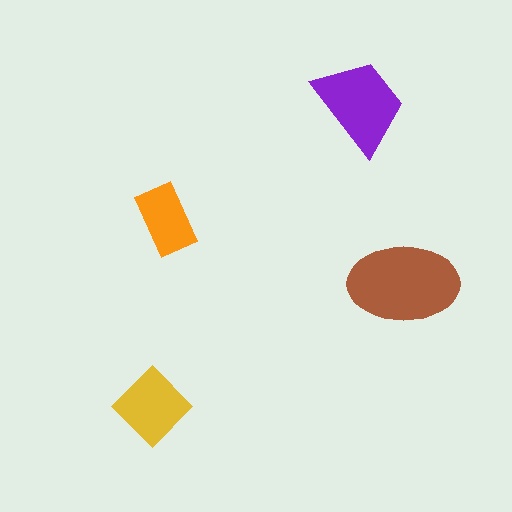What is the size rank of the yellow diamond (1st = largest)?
3rd.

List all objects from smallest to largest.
The orange rectangle, the yellow diamond, the purple trapezoid, the brown ellipse.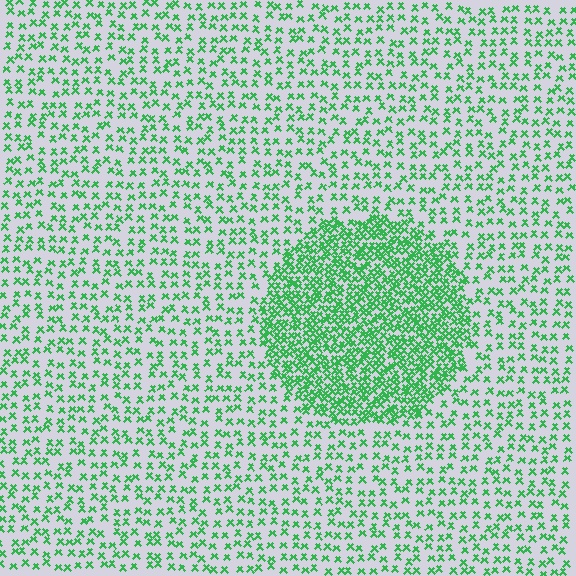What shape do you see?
I see a circle.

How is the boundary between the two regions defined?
The boundary is defined by a change in element density (approximately 2.6x ratio). All elements are the same color, size, and shape.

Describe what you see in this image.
The image contains small green elements arranged at two different densities. A circle-shaped region is visible where the elements are more densely packed than the surrounding area.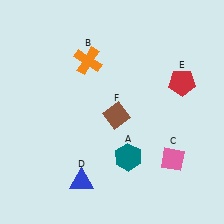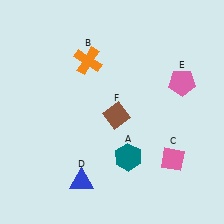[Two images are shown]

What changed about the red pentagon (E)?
In Image 1, E is red. In Image 2, it changed to pink.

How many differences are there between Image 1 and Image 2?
There is 1 difference between the two images.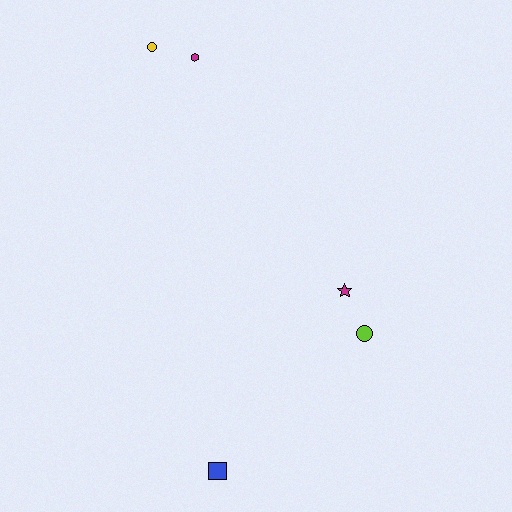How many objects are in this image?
There are 5 objects.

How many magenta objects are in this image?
There are 2 magenta objects.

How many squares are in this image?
There is 1 square.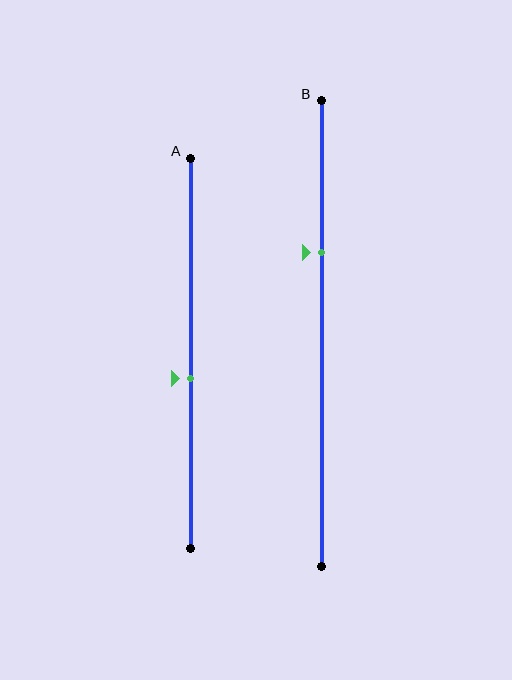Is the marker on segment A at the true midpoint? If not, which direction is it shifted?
No, the marker on segment A is shifted downward by about 6% of the segment length.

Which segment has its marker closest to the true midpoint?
Segment A has its marker closest to the true midpoint.